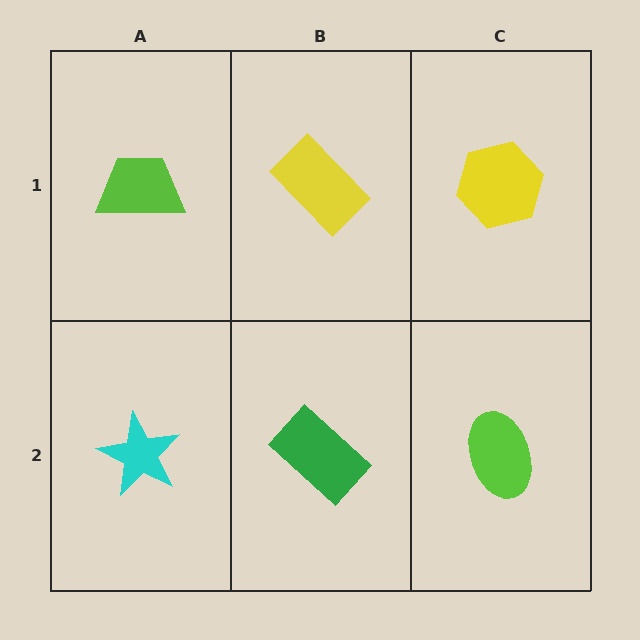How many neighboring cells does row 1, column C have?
2.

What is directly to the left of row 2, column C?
A green rectangle.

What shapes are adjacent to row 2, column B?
A yellow rectangle (row 1, column B), a cyan star (row 2, column A), a lime ellipse (row 2, column C).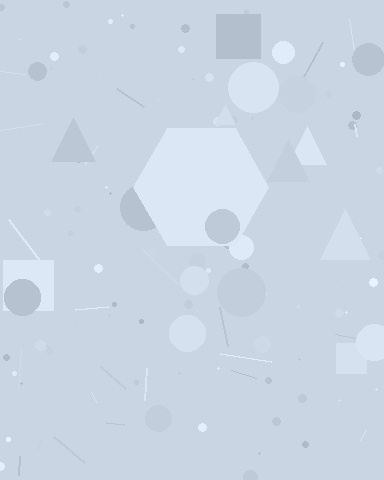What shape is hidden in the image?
A hexagon is hidden in the image.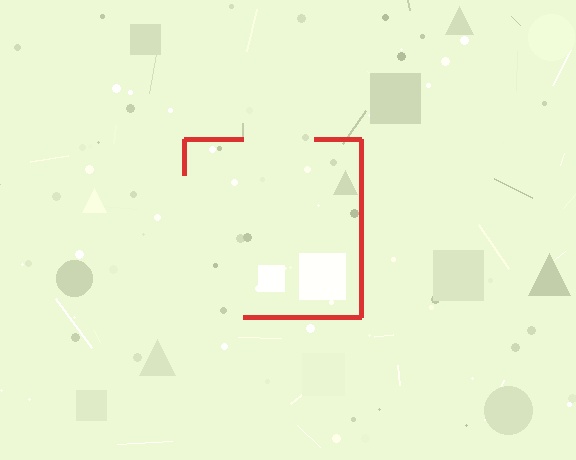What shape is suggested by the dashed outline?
The dashed outline suggests a square.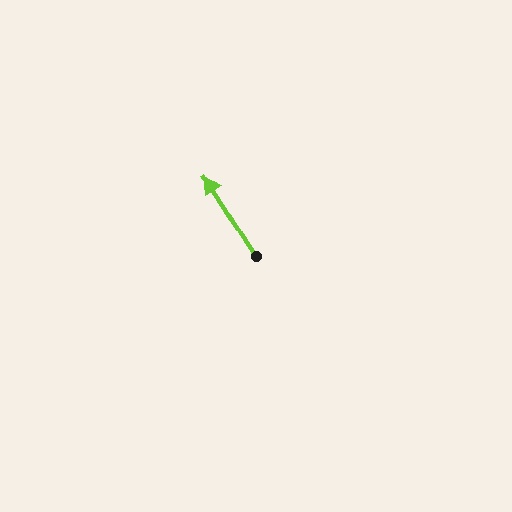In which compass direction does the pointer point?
Northwest.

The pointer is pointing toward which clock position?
Roughly 11 o'clock.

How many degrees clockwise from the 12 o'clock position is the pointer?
Approximately 328 degrees.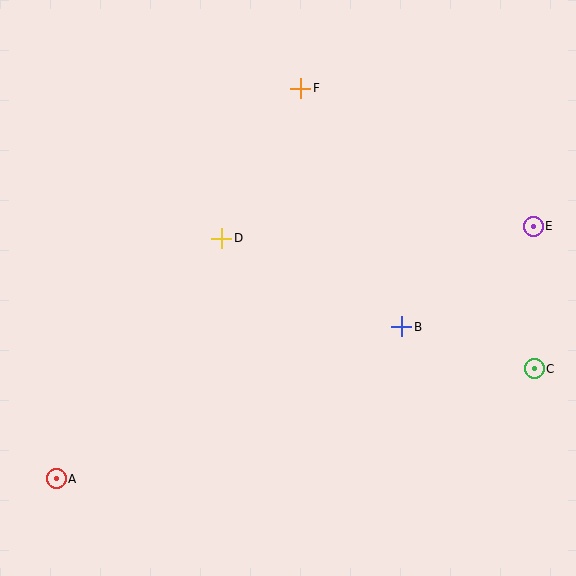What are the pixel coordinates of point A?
Point A is at (56, 479).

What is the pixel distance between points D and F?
The distance between D and F is 169 pixels.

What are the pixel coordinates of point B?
Point B is at (402, 327).